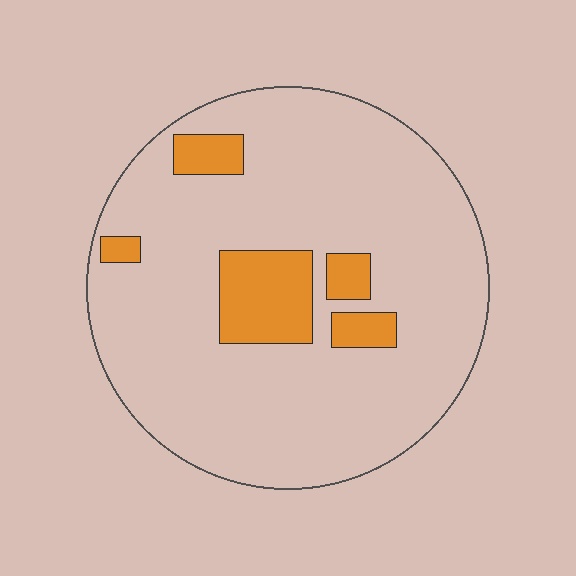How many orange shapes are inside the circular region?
5.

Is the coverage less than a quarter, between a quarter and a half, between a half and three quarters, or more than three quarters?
Less than a quarter.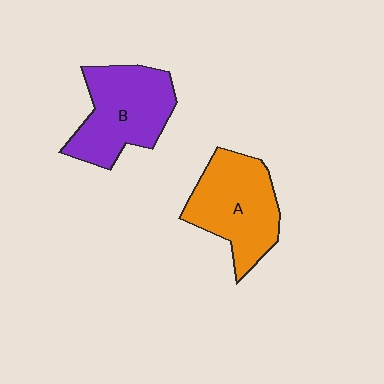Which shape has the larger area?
Shape B (purple).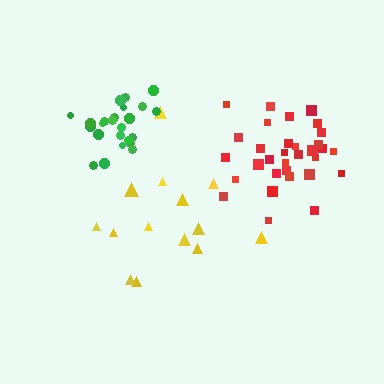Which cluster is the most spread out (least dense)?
Yellow.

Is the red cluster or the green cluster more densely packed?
Green.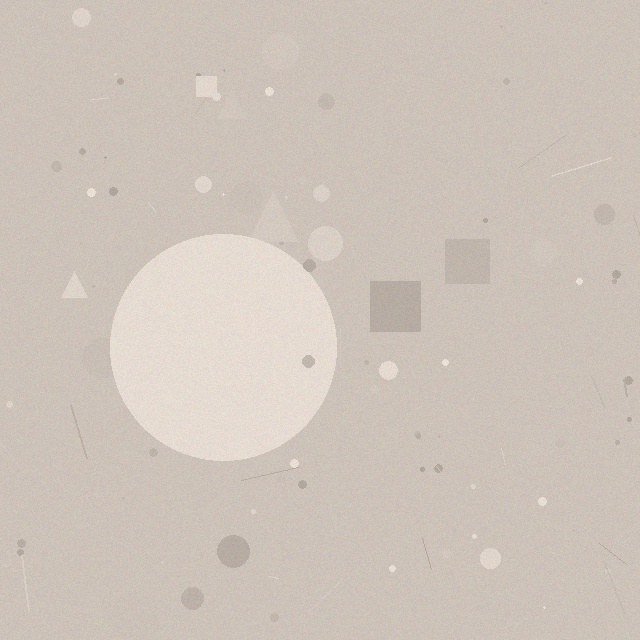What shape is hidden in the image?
A circle is hidden in the image.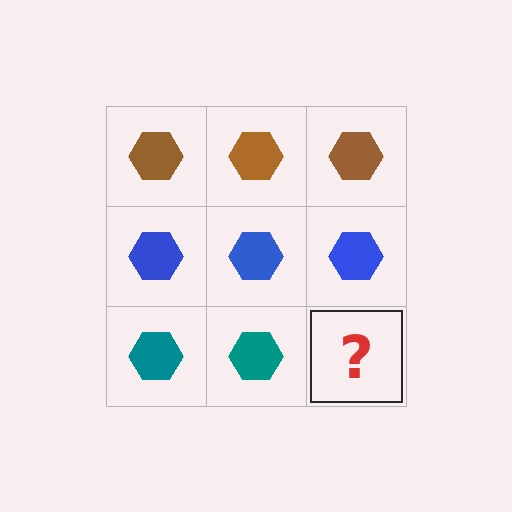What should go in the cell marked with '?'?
The missing cell should contain a teal hexagon.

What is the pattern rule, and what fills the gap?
The rule is that each row has a consistent color. The gap should be filled with a teal hexagon.